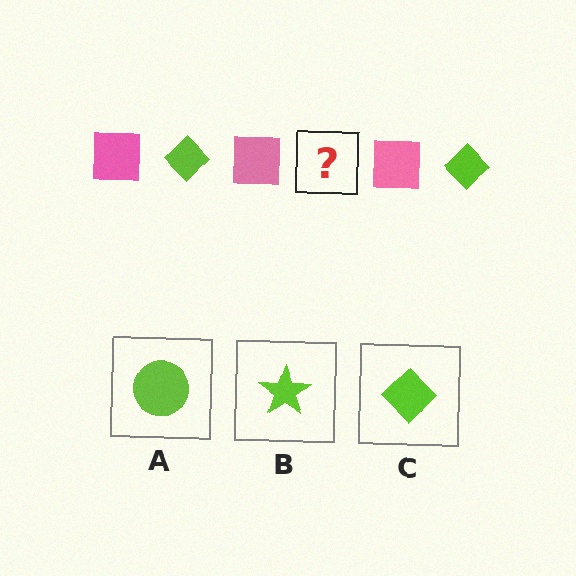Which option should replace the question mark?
Option C.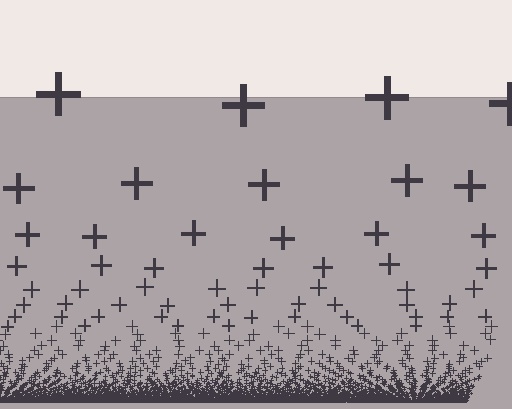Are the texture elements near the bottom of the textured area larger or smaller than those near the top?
Smaller. The gradient is inverted — elements near the bottom are smaller and denser.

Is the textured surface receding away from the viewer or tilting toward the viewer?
The surface appears to tilt toward the viewer. Texture elements get larger and sparser toward the top.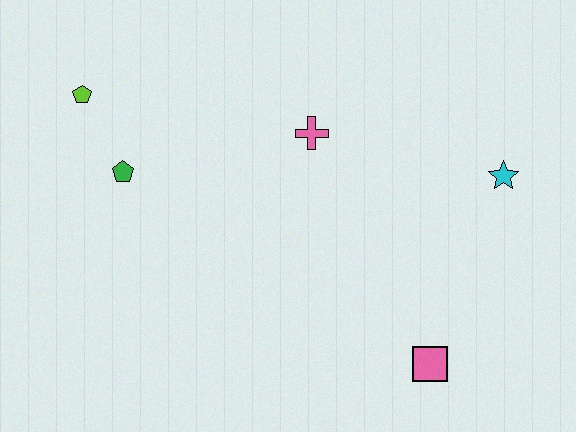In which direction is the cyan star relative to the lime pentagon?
The cyan star is to the right of the lime pentagon.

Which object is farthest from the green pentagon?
The cyan star is farthest from the green pentagon.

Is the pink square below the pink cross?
Yes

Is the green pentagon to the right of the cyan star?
No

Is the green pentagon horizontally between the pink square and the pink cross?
No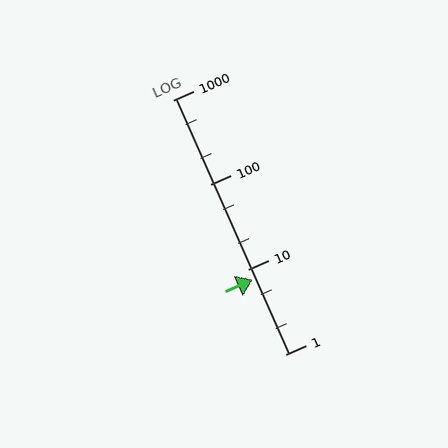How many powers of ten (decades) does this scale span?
The scale spans 3 decades, from 1 to 1000.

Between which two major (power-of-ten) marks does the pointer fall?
The pointer is between 1 and 10.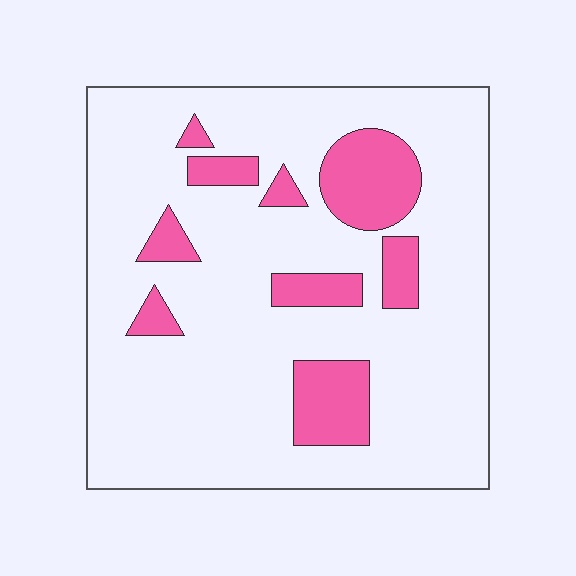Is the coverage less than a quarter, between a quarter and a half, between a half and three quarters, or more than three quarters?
Less than a quarter.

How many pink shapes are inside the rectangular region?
9.